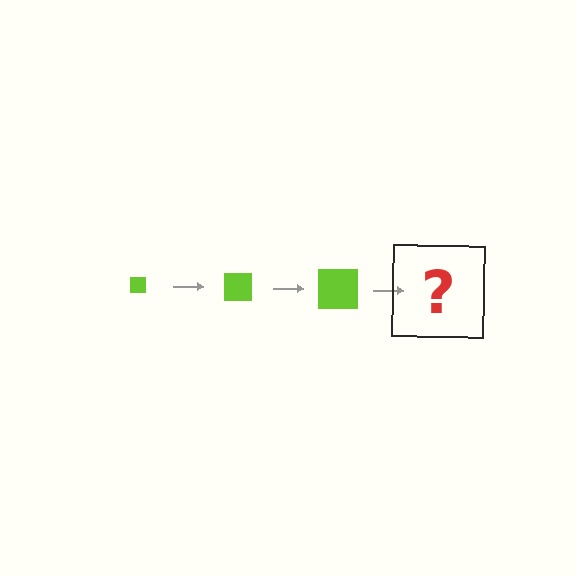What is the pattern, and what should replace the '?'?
The pattern is that the square gets progressively larger each step. The '?' should be a lime square, larger than the previous one.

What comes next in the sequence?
The next element should be a lime square, larger than the previous one.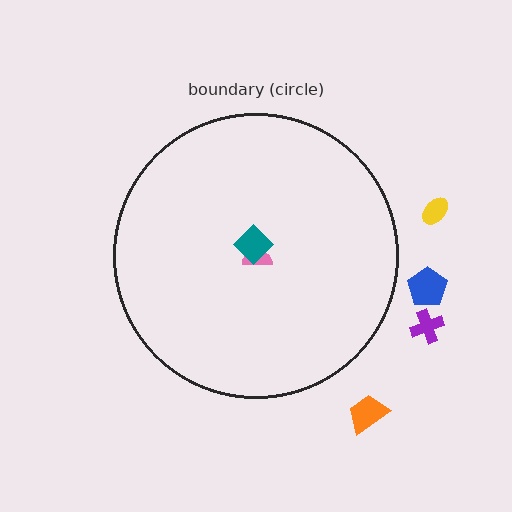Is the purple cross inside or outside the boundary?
Outside.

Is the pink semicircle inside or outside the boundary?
Inside.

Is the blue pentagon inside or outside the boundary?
Outside.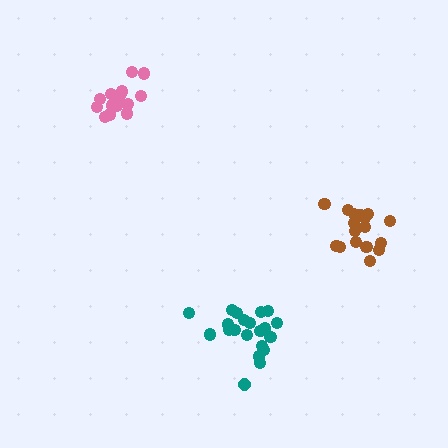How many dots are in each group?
Group 1: 21 dots, Group 2: 19 dots, Group 3: 16 dots (56 total).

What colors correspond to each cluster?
The clusters are colored: teal, brown, pink.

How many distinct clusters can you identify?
There are 3 distinct clusters.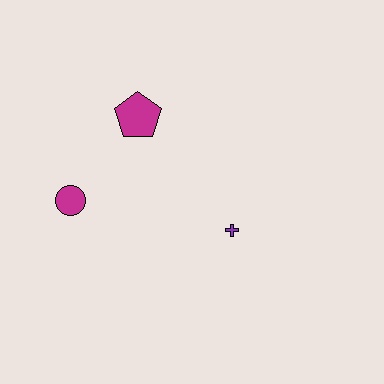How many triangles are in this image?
There are no triangles.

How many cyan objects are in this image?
There are no cyan objects.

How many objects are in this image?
There are 3 objects.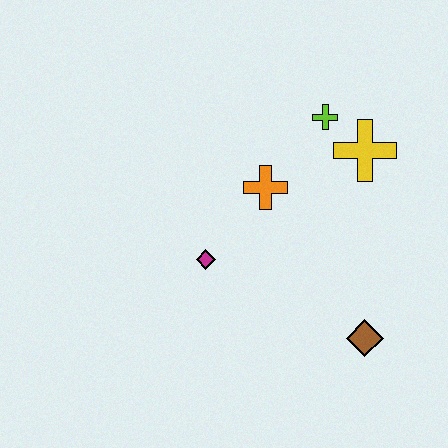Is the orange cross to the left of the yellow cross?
Yes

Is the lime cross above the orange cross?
Yes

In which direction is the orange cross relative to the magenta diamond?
The orange cross is above the magenta diamond.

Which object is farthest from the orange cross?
The brown diamond is farthest from the orange cross.